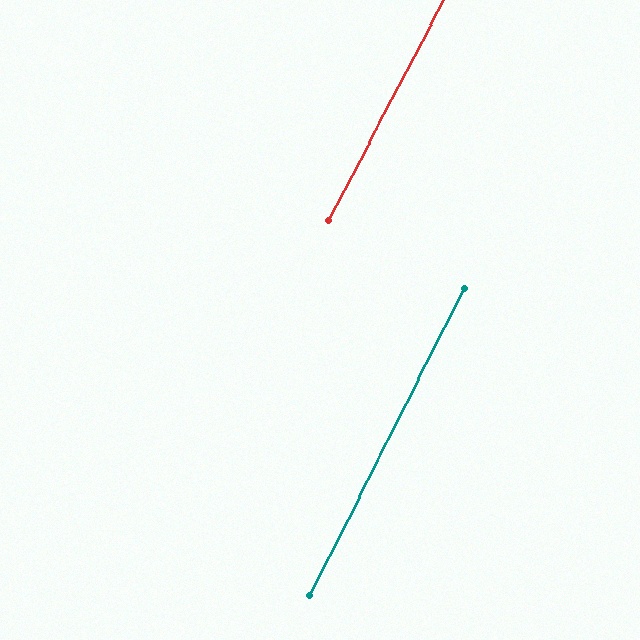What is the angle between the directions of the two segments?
Approximately 1 degree.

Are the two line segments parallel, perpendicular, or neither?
Parallel — their directions differ by only 0.8°.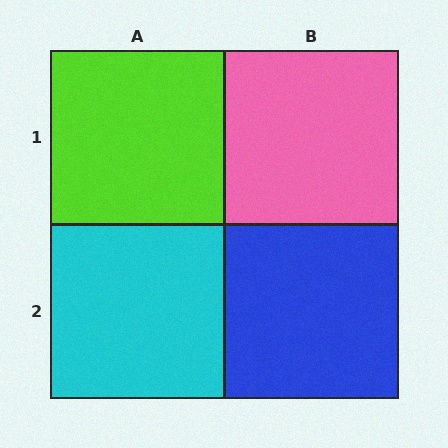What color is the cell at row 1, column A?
Lime.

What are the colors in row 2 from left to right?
Cyan, blue.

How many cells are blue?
1 cell is blue.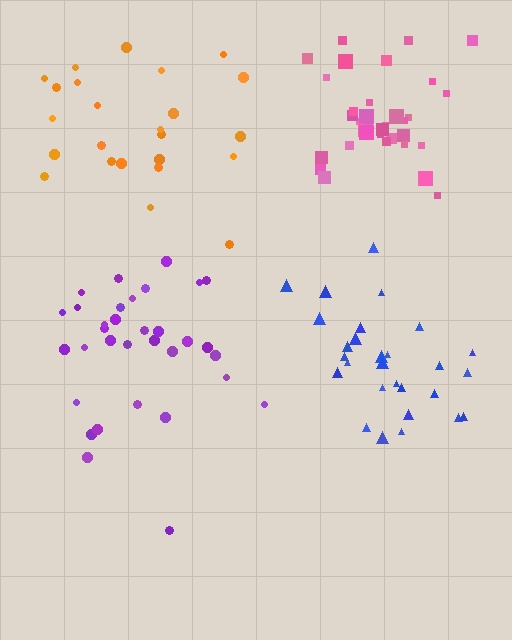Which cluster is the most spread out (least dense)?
Orange.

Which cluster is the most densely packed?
Pink.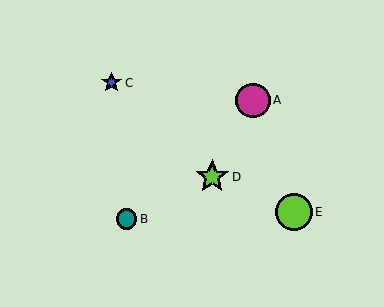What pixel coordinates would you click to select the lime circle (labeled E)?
Click at (294, 212) to select the lime circle E.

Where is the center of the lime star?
The center of the lime star is at (212, 177).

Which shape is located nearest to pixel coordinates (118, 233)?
The teal circle (labeled B) at (126, 219) is nearest to that location.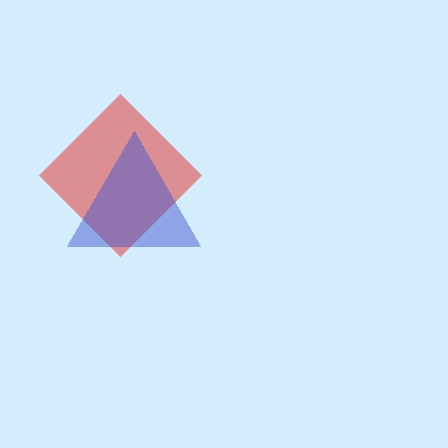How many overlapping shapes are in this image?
There are 2 overlapping shapes in the image.